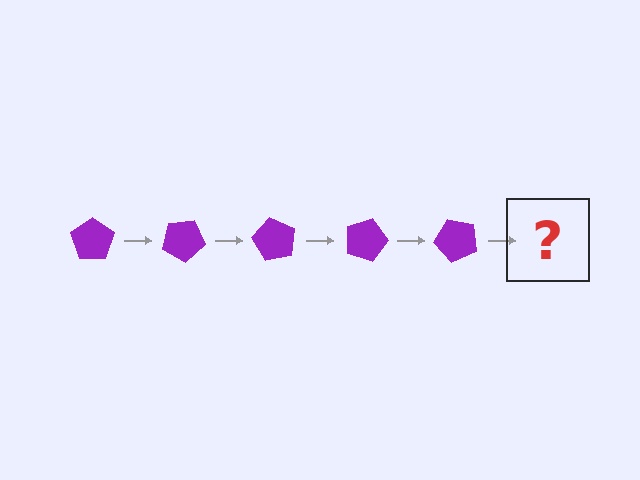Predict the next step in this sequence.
The next step is a purple pentagon rotated 150 degrees.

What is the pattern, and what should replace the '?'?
The pattern is that the pentagon rotates 30 degrees each step. The '?' should be a purple pentagon rotated 150 degrees.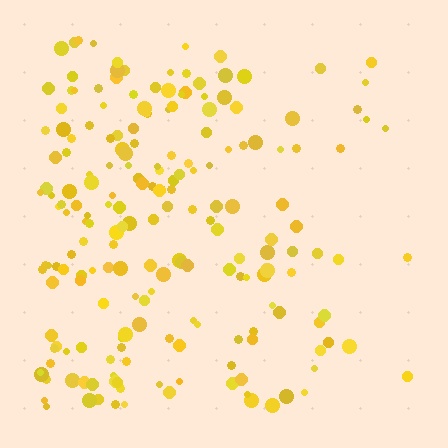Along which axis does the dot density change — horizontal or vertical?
Horizontal.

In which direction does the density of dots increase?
From right to left, with the left side densest.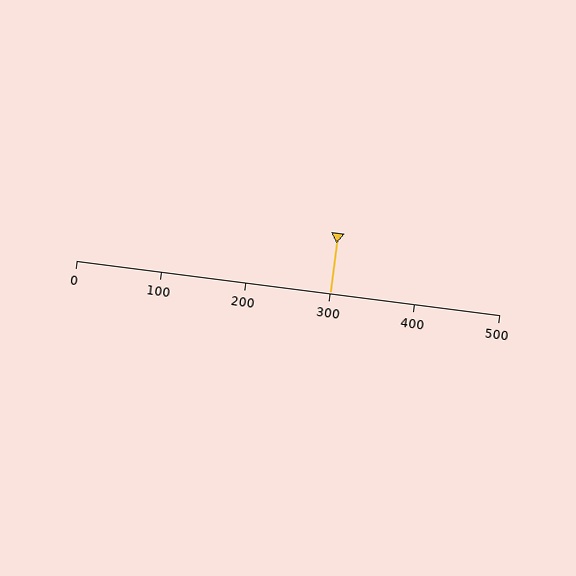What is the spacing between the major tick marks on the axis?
The major ticks are spaced 100 apart.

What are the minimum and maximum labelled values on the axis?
The axis runs from 0 to 500.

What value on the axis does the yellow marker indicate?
The marker indicates approximately 300.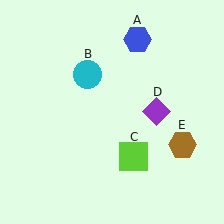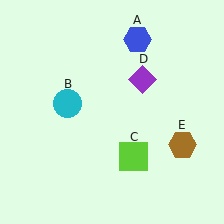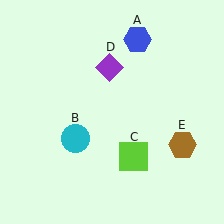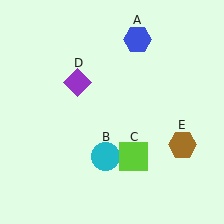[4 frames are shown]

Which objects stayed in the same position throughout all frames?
Blue hexagon (object A) and lime square (object C) and brown hexagon (object E) remained stationary.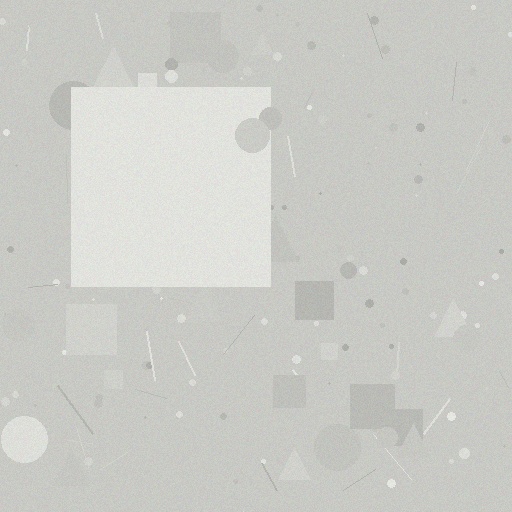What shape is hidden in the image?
A square is hidden in the image.